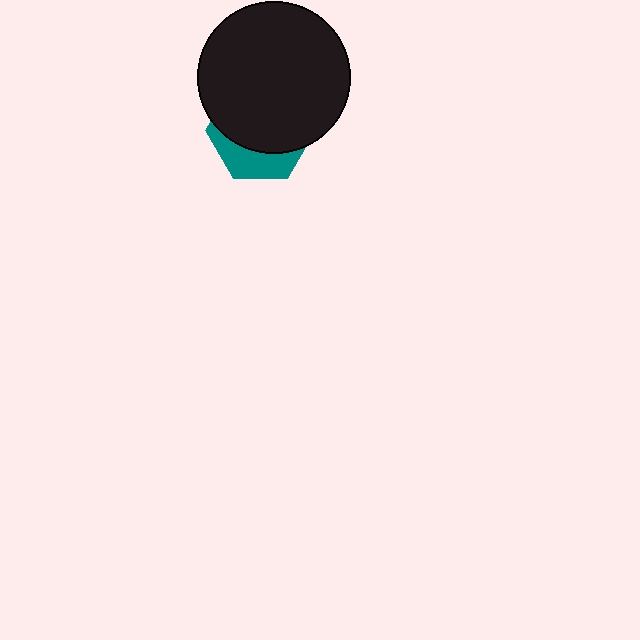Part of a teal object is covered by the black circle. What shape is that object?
It is a hexagon.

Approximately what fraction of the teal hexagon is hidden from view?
Roughly 69% of the teal hexagon is hidden behind the black circle.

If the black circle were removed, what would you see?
You would see the complete teal hexagon.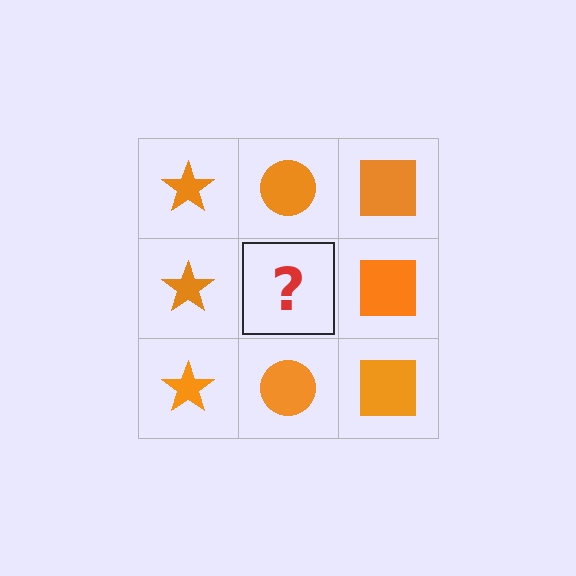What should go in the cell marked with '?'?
The missing cell should contain an orange circle.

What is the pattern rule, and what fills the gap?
The rule is that each column has a consistent shape. The gap should be filled with an orange circle.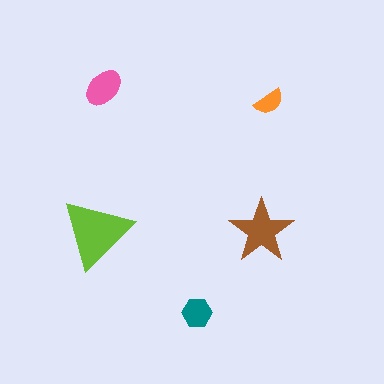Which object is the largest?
The lime triangle.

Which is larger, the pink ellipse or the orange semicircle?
The pink ellipse.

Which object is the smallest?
The orange semicircle.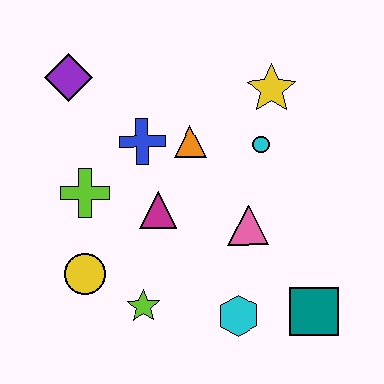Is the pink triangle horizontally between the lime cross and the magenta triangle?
No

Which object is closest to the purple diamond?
The blue cross is closest to the purple diamond.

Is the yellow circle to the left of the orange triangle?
Yes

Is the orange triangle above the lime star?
Yes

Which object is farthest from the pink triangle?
The purple diamond is farthest from the pink triangle.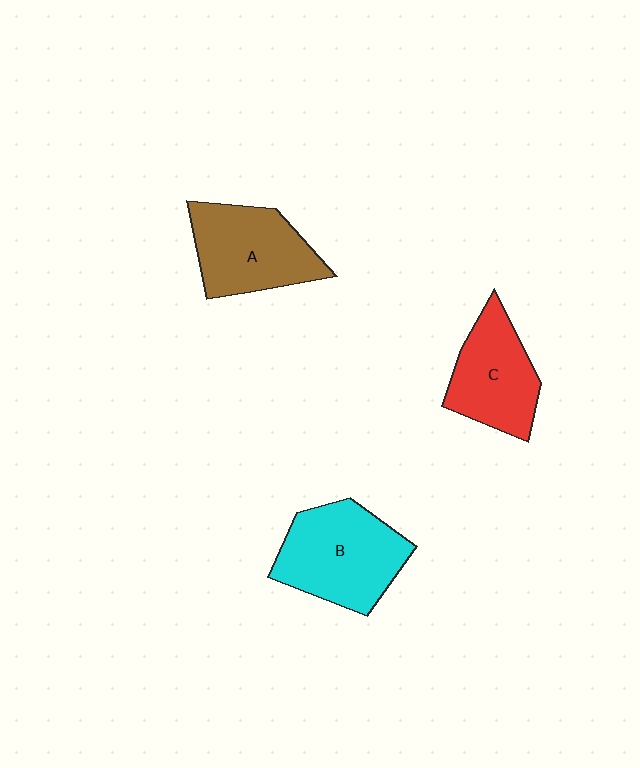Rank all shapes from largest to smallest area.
From largest to smallest: B (cyan), A (brown), C (red).